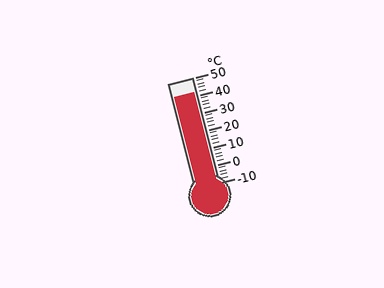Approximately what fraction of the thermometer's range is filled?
The thermometer is filled to approximately 85% of its range.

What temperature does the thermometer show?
The thermometer shows approximately 42°C.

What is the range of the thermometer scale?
The thermometer scale ranges from -10°C to 50°C.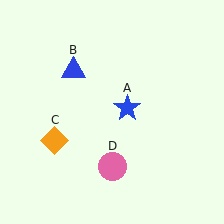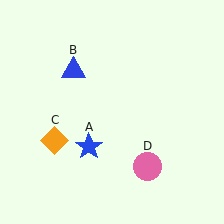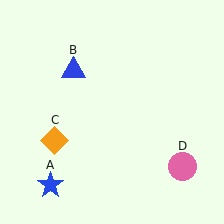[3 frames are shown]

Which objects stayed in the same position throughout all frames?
Blue triangle (object B) and orange diamond (object C) remained stationary.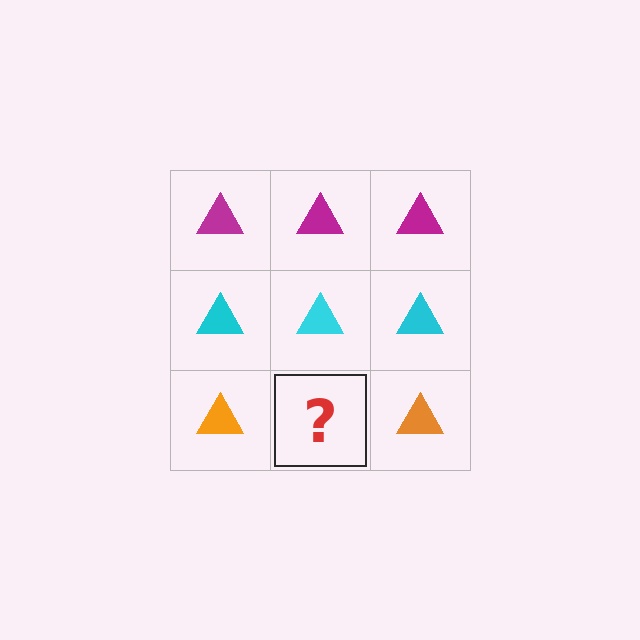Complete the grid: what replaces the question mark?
The question mark should be replaced with an orange triangle.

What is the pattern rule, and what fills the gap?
The rule is that each row has a consistent color. The gap should be filled with an orange triangle.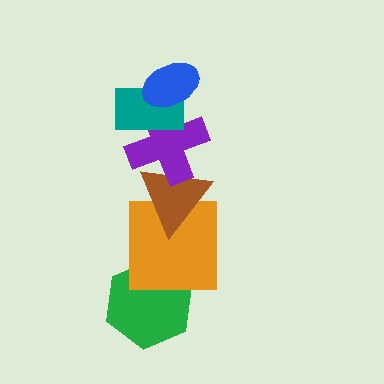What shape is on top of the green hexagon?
The orange square is on top of the green hexagon.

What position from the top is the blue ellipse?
The blue ellipse is 1st from the top.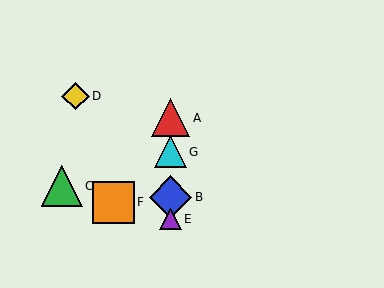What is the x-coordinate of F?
Object F is at x≈113.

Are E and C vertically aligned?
No, E is at x≈171 and C is at x≈62.